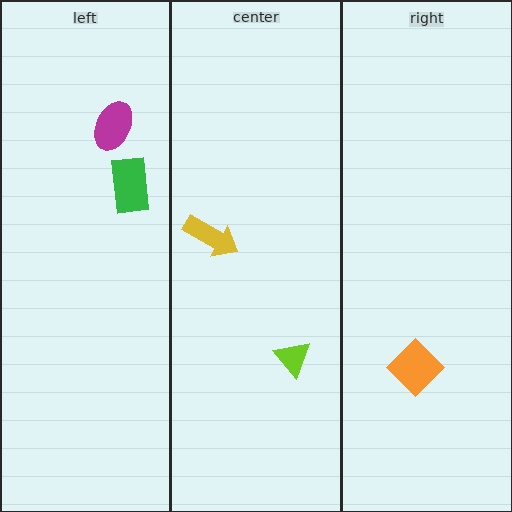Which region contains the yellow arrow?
The center region.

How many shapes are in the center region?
2.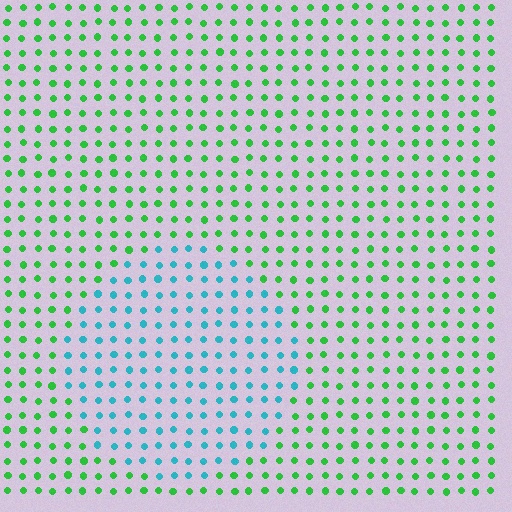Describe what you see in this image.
The image is filled with small green elements in a uniform arrangement. A circle-shaped region is visible where the elements are tinted to a slightly different hue, forming a subtle color boundary.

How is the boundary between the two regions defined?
The boundary is defined purely by a slight shift in hue (about 59 degrees). Spacing, size, and orientation are identical on both sides.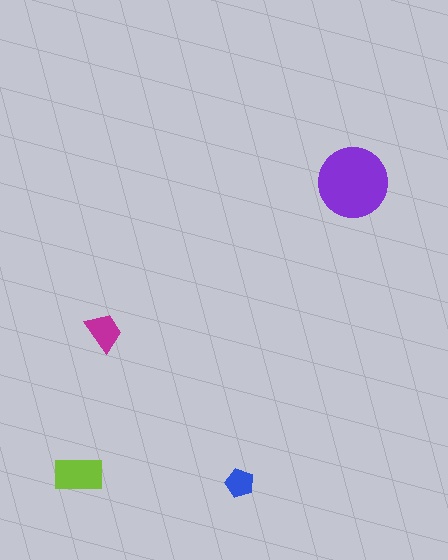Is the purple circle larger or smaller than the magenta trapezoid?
Larger.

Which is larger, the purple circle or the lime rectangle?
The purple circle.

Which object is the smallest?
The blue pentagon.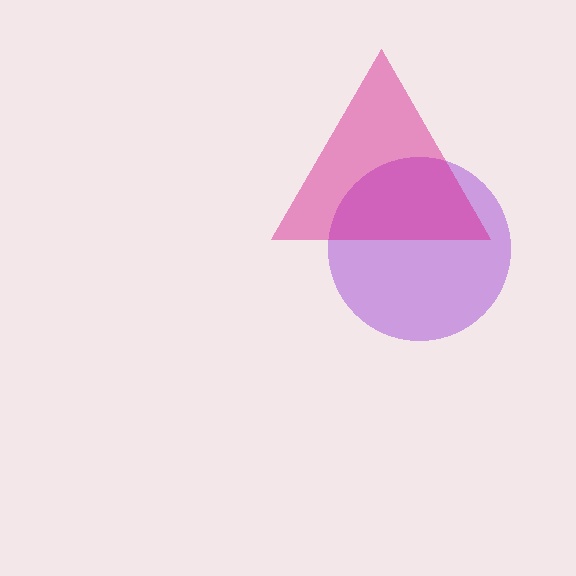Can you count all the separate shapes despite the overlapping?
Yes, there are 2 separate shapes.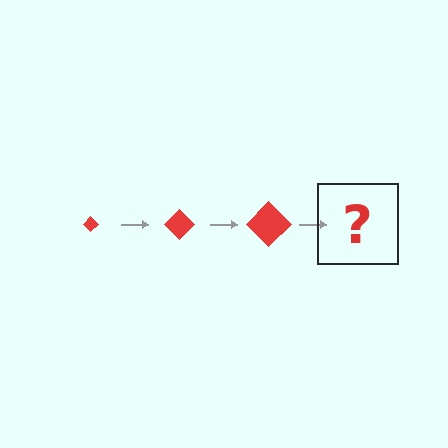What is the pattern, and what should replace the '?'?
The pattern is that the diamond gets progressively larger each step. The '?' should be a red diamond, larger than the previous one.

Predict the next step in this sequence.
The next step is a red diamond, larger than the previous one.